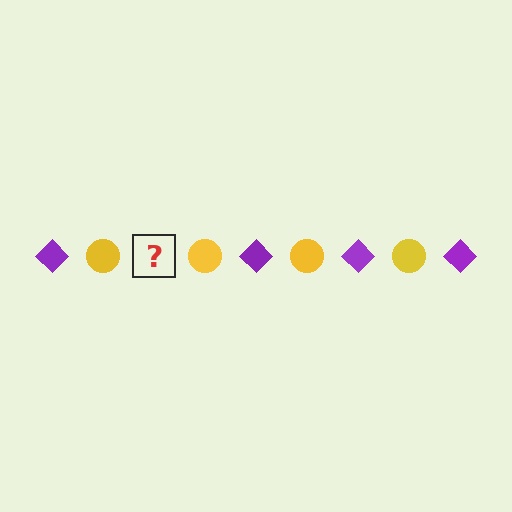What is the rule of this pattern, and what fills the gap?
The rule is that the pattern alternates between purple diamond and yellow circle. The gap should be filled with a purple diamond.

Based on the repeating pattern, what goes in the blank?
The blank should be a purple diamond.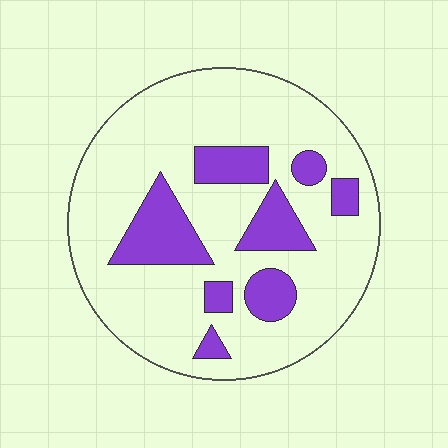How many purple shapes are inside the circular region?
8.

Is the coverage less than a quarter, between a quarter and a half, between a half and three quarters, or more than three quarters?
Less than a quarter.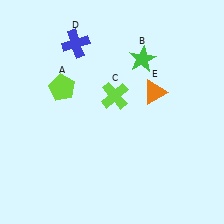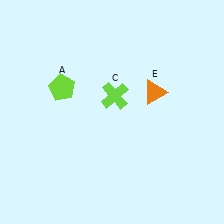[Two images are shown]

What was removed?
The blue cross (D), the green star (B) were removed in Image 2.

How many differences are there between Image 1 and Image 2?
There are 2 differences between the two images.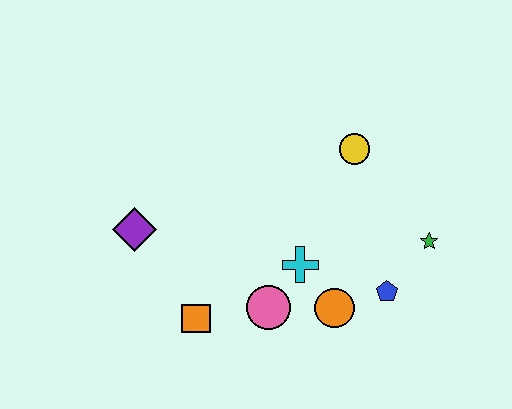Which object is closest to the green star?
The blue pentagon is closest to the green star.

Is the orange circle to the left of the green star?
Yes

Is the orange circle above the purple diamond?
No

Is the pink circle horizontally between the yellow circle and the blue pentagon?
No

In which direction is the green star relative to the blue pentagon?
The green star is above the blue pentagon.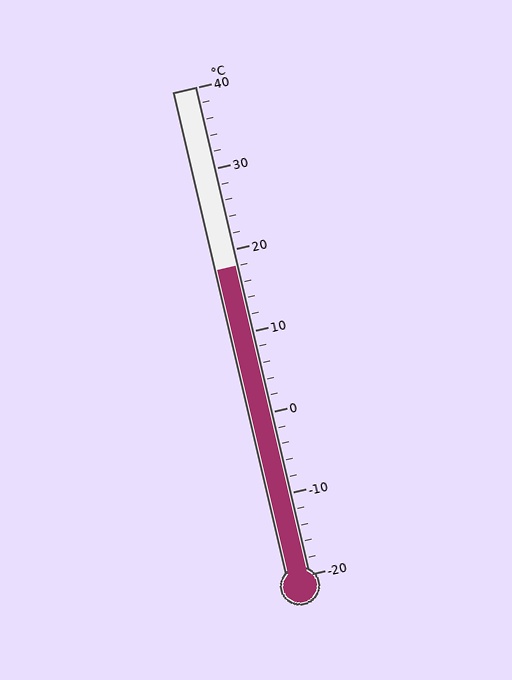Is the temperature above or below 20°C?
The temperature is below 20°C.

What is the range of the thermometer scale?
The thermometer scale ranges from -20°C to 40°C.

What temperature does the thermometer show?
The thermometer shows approximately 18°C.